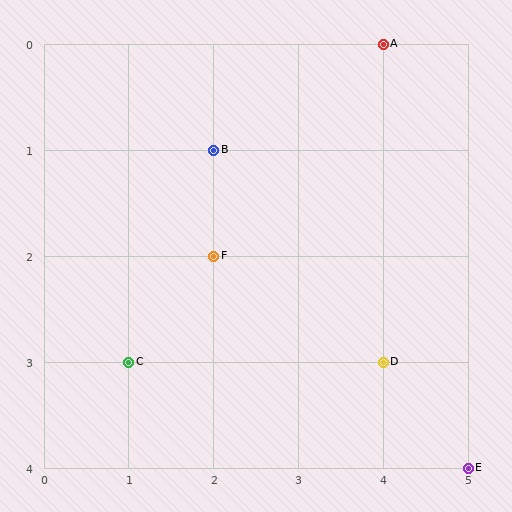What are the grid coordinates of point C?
Point C is at grid coordinates (1, 3).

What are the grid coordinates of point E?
Point E is at grid coordinates (5, 4).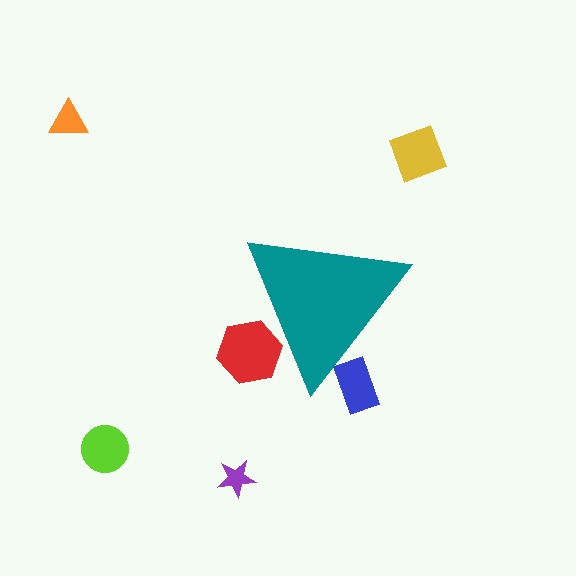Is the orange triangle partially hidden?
No, the orange triangle is fully visible.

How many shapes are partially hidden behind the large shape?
2 shapes are partially hidden.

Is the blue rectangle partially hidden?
Yes, the blue rectangle is partially hidden behind the teal triangle.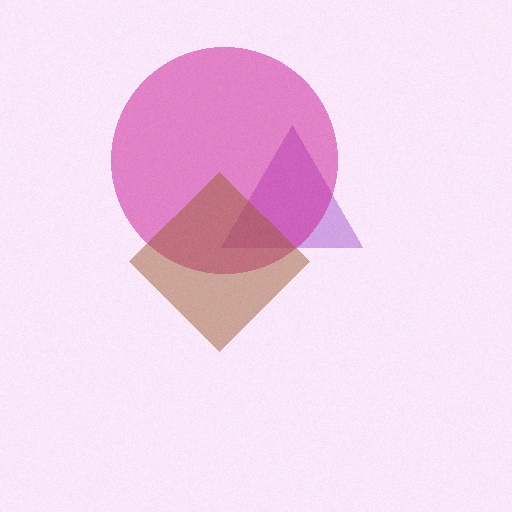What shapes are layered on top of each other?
The layered shapes are: a purple triangle, a magenta circle, a brown diamond.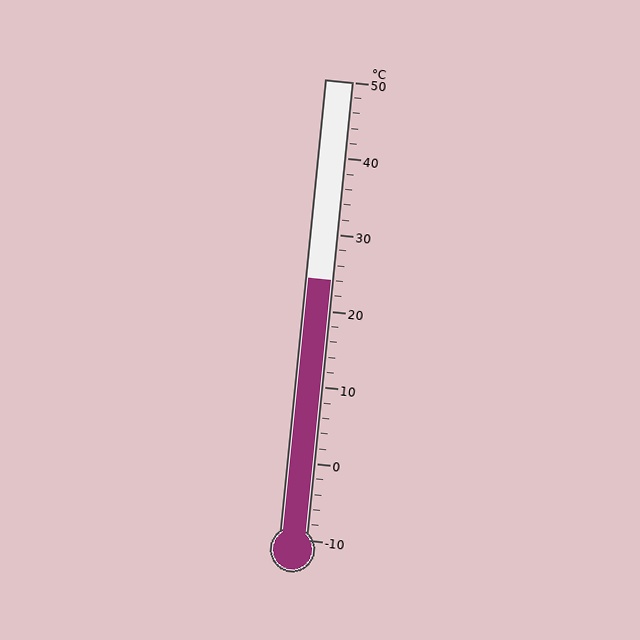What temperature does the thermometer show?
The thermometer shows approximately 24°C.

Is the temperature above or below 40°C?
The temperature is below 40°C.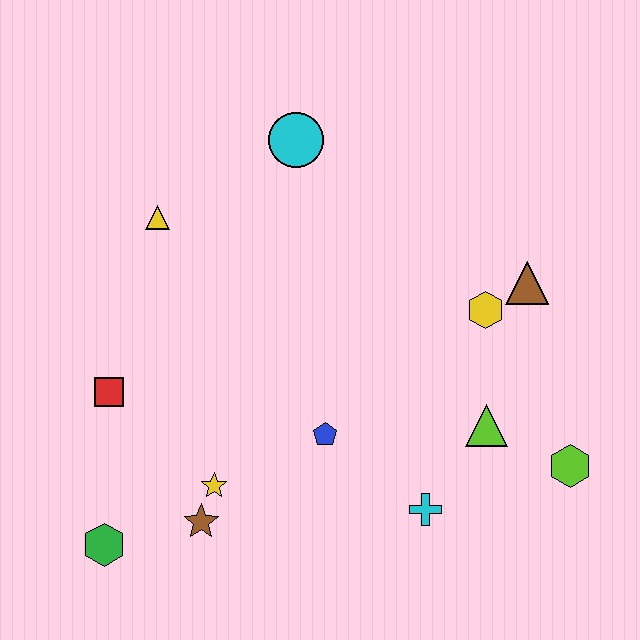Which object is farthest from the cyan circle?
The green hexagon is farthest from the cyan circle.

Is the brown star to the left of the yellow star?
Yes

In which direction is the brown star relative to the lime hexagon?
The brown star is to the left of the lime hexagon.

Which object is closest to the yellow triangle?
The cyan circle is closest to the yellow triangle.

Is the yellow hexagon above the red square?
Yes